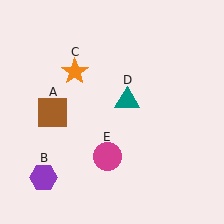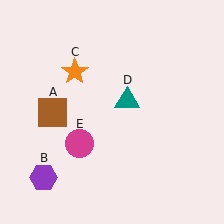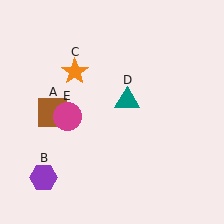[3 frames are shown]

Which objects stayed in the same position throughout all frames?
Brown square (object A) and purple hexagon (object B) and orange star (object C) and teal triangle (object D) remained stationary.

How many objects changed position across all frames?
1 object changed position: magenta circle (object E).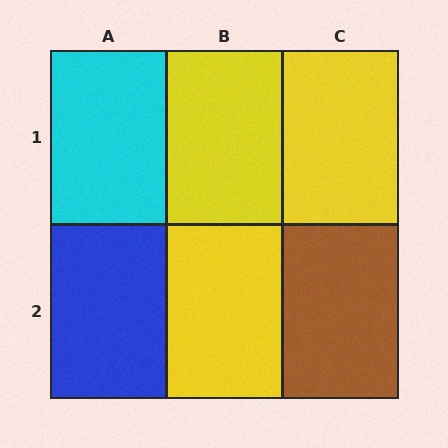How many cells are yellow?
3 cells are yellow.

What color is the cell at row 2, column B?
Yellow.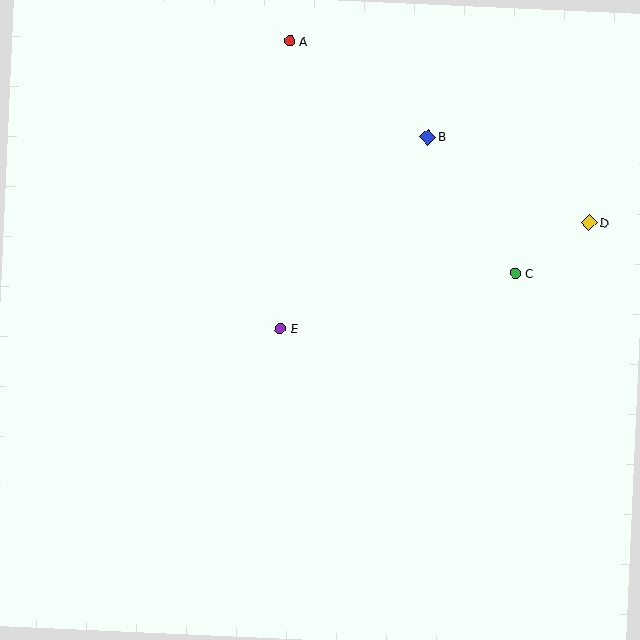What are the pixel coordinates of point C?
Point C is at (515, 273).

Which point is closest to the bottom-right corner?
Point C is closest to the bottom-right corner.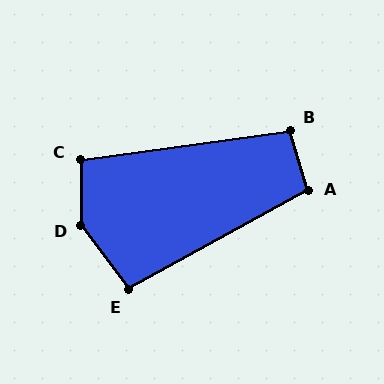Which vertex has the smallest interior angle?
C, at approximately 98 degrees.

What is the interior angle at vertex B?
Approximately 99 degrees (obtuse).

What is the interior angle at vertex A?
Approximately 102 degrees (obtuse).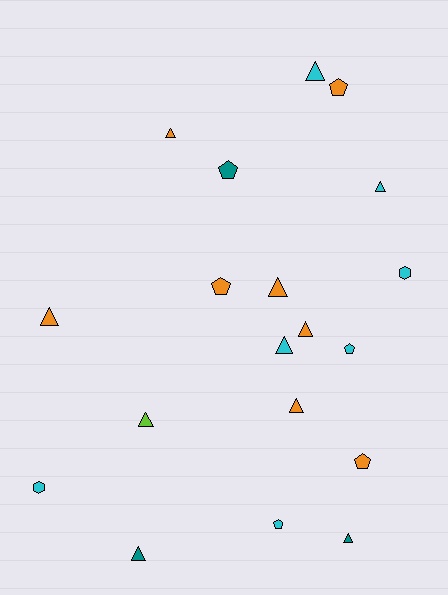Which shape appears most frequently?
Triangle, with 11 objects.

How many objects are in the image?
There are 19 objects.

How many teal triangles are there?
There are 2 teal triangles.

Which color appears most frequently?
Orange, with 8 objects.